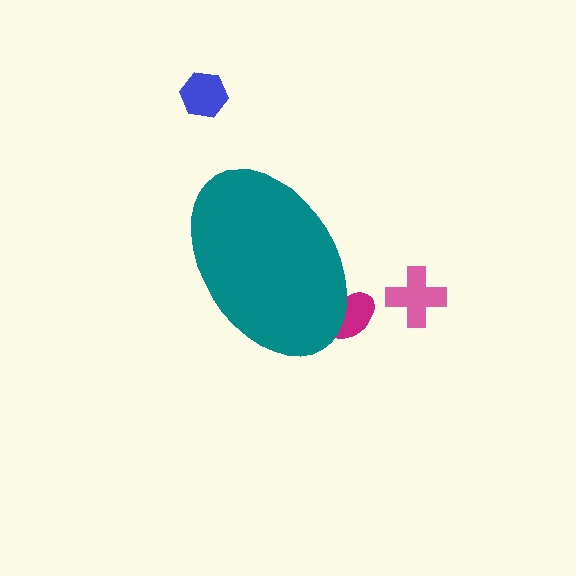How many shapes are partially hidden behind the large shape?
1 shape is partially hidden.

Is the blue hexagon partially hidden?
No, the blue hexagon is fully visible.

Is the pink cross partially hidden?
No, the pink cross is fully visible.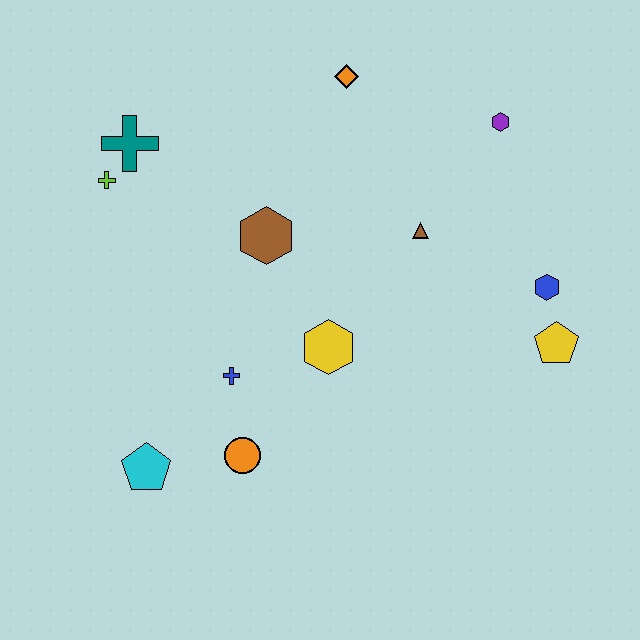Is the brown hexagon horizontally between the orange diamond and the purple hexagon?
No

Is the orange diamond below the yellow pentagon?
No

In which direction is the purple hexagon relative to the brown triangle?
The purple hexagon is above the brown triangle.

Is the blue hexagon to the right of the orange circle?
Yes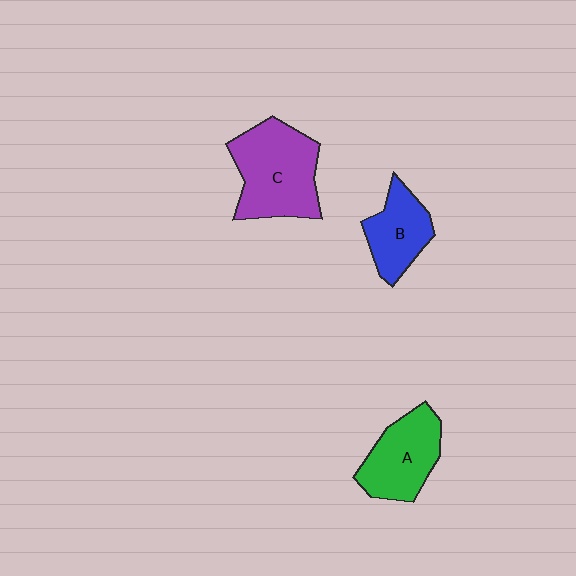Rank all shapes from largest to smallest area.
From largest to smallest: C (purple), A (green), B (blue).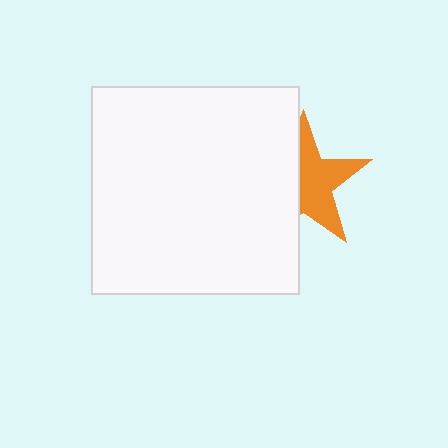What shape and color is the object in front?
The object in front is a white square.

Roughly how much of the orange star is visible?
About half of it is visible (roughly 56%).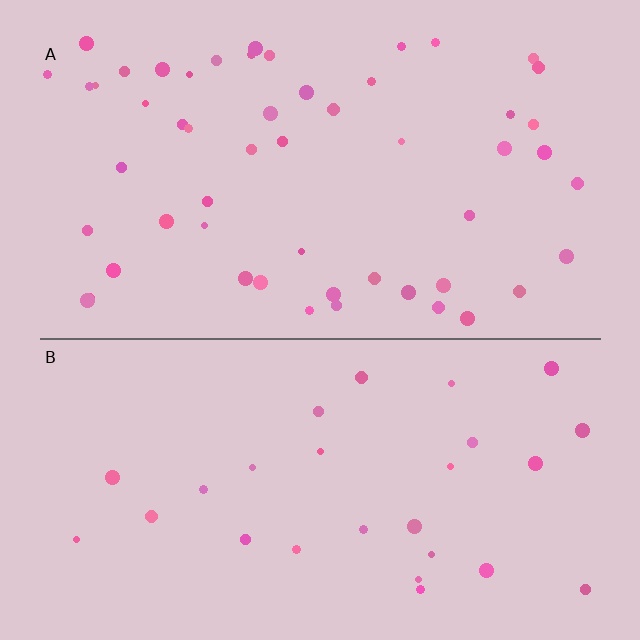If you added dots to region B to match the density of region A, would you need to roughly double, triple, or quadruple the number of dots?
Approximately double.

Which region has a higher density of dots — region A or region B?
A (the top).